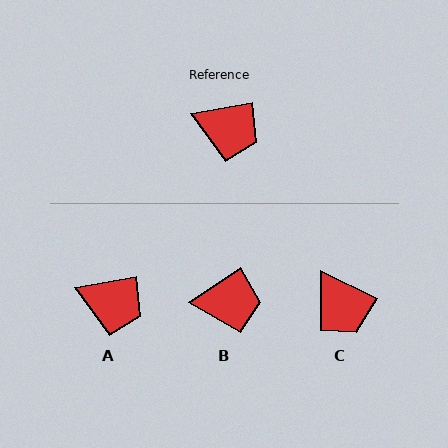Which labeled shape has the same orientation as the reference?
A.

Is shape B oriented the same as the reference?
No, it is off by about 24 degrees.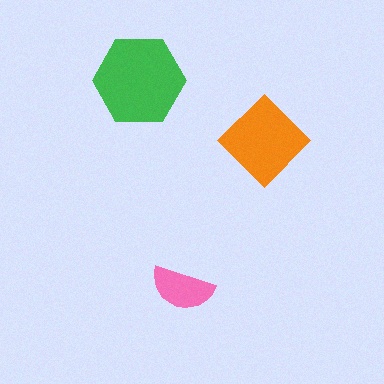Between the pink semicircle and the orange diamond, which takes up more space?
The orange diamond.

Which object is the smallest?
The pink semicircle.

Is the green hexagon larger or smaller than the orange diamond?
Larger.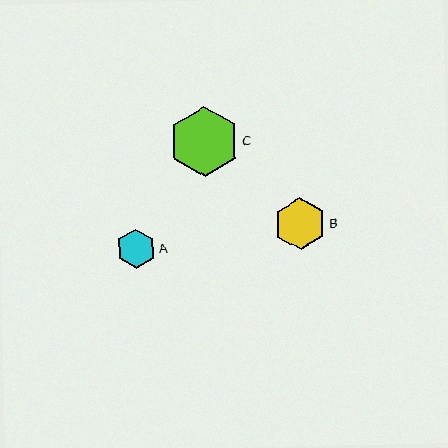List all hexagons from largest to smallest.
From largest to smallest: C, B, A.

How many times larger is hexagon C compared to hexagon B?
Hexagon C is approximately 1.3 times the size of hexagon B.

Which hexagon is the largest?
Hexagon C is the largest with a size of approximately 70 pixels.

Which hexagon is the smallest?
Hexagon A is the smallest with a size of approximately 39 pixels.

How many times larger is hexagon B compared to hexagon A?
Hexagon B is approximately 1.3 times the size of hexagon A.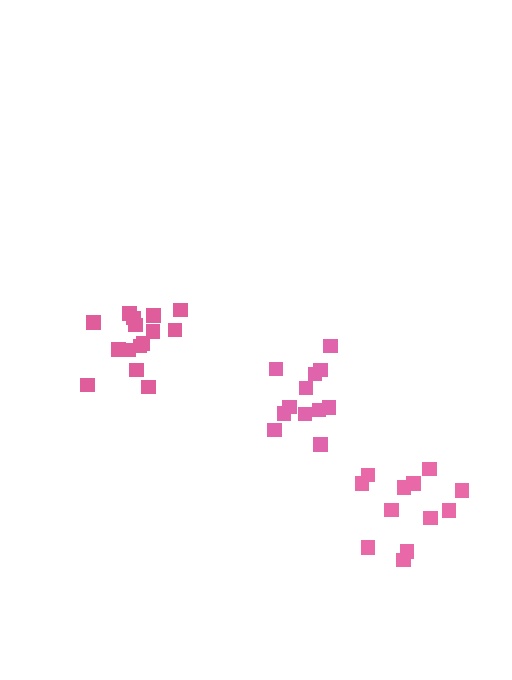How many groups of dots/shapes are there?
There are 3 groups.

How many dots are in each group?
Group 1: 12 dots, Group 2: 15 dots, Group 3: 12 dots (39 total).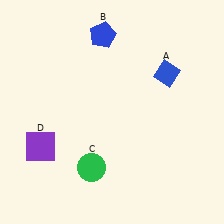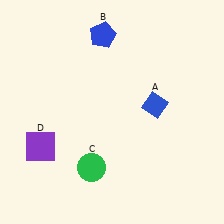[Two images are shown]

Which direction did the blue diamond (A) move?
The blue diamond (A) moved down.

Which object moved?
The blue diamond (A) moved down.